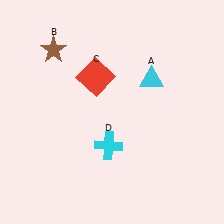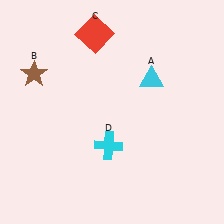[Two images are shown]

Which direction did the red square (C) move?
The red square (C) moved up.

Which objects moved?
The objects that moved are: the brown star (B), the red square (C).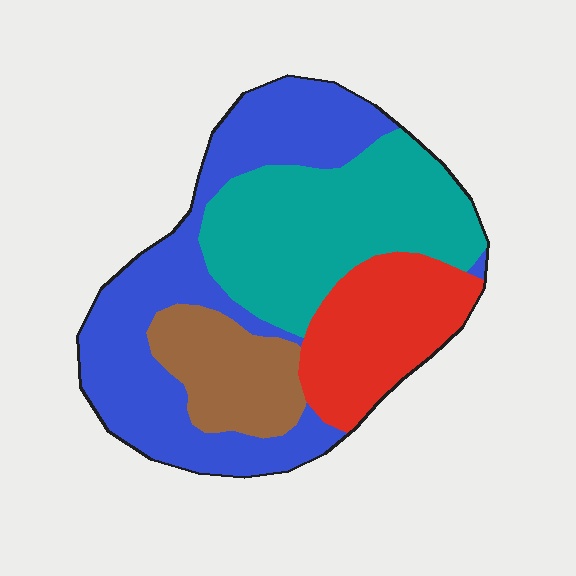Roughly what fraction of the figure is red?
Red takes up about one fifth (1/5) of the figure.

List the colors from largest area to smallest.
From largest to smallest: blue, teal, red, brown.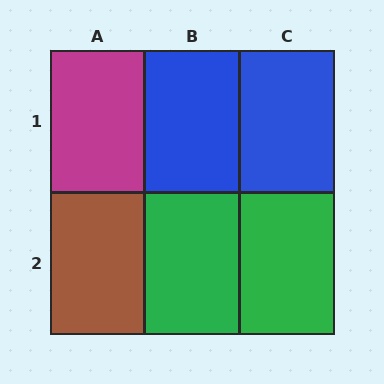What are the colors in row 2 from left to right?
Brown, green, green.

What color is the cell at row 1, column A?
Magenta.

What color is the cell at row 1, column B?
Blue.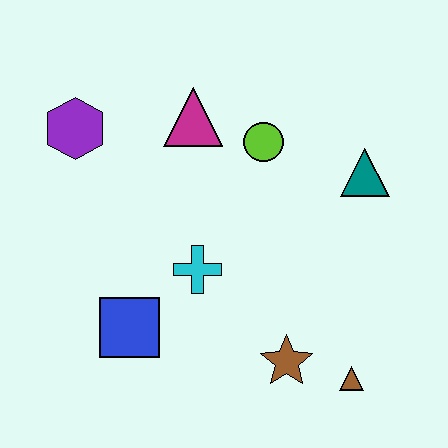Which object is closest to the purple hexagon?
The magenta triangle is closest to the purple hexagon.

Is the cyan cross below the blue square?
No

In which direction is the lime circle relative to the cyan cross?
The lime circle is above the cyan cross.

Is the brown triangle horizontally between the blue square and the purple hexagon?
No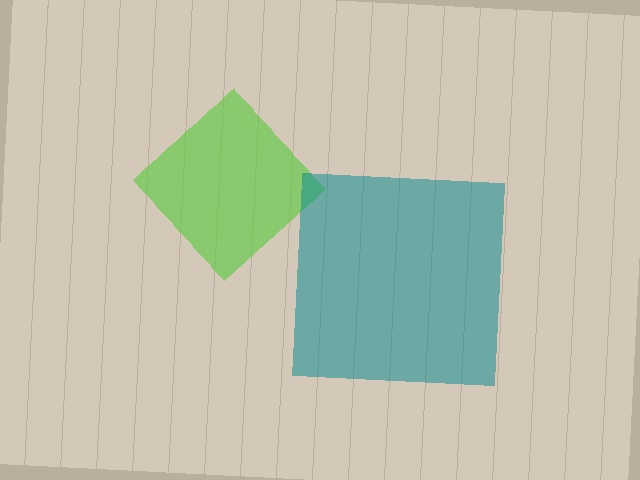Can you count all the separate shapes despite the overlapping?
Yes, there are 2 separate shapes.